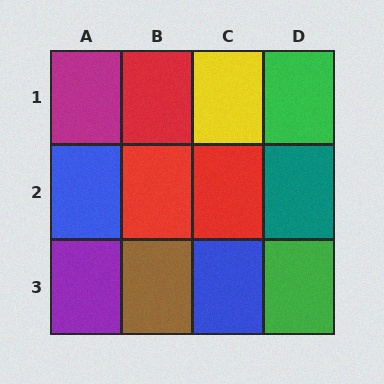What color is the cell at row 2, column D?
Teal.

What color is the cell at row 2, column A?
Blue.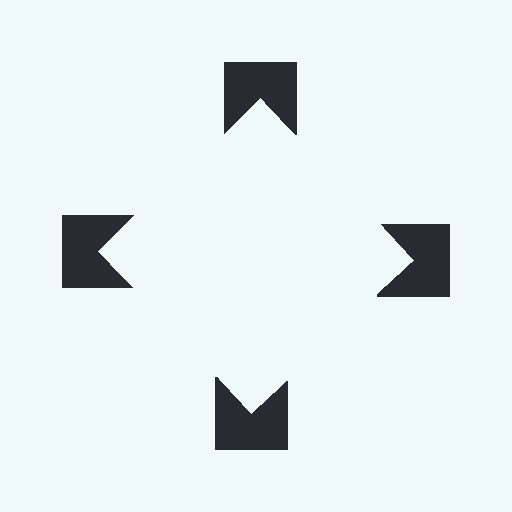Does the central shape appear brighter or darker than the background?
It typically appears slightly brighter than the background, even though no actual brightness change is drawn.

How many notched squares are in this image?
There are 4 — one at each vertex of the illusory square.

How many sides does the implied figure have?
4 sides.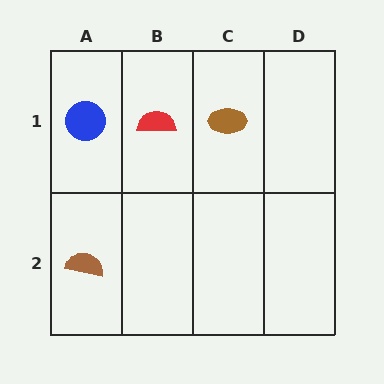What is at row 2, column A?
A brown semicircle.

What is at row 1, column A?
A blue circle.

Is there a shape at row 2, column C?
No, that cell is empty.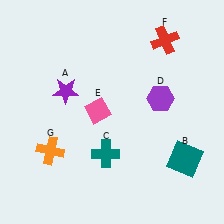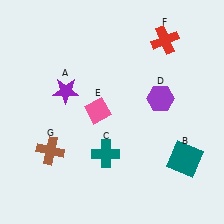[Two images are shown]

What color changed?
The cross (G) changed from orange in Image 1 to brown in Image 2.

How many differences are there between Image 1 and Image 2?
There is 1 difference between the two images.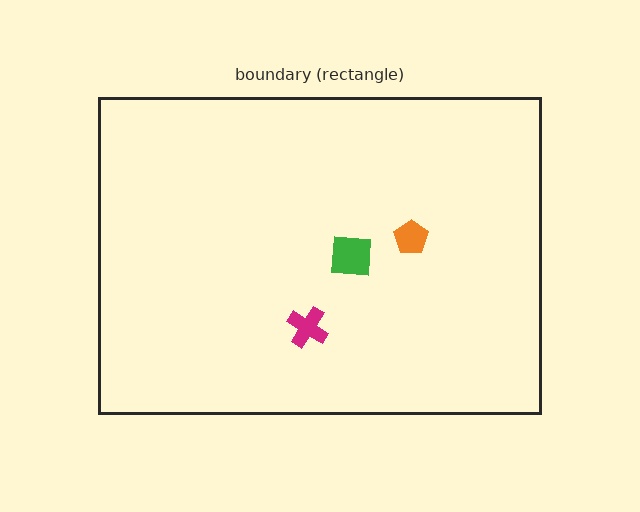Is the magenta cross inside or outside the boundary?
Inside.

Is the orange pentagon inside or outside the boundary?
Inside.